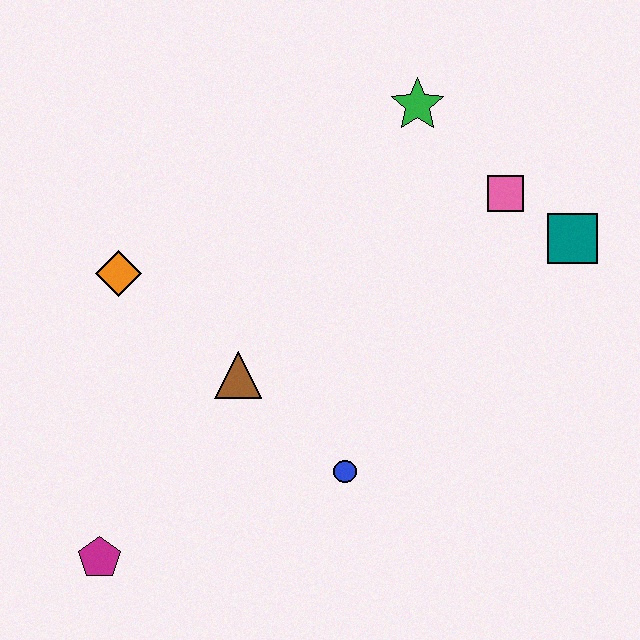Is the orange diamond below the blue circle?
No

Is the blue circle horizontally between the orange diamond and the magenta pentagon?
No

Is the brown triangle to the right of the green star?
No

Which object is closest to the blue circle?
The brown triangle is closest to the blue circle.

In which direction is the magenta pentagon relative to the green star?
The magenta pentagon is below the green star.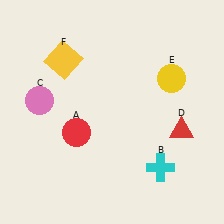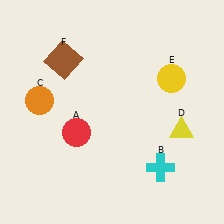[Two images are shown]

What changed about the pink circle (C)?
In Image 1, C is pink. In Image 2, it changed to orange.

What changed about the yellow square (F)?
In Image 1, F is yellow. In Image 2, it changed to brown.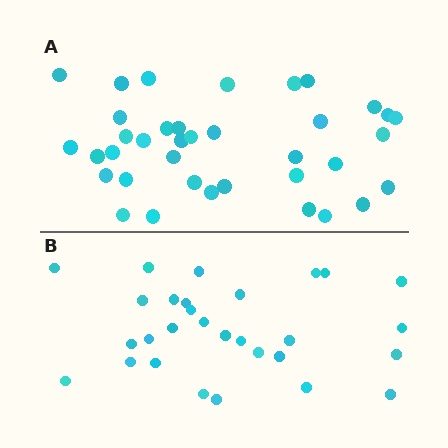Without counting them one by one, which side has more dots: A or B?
Region A (the top region) has more dots.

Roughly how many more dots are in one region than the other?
Region A has roughly 8 or so more dots than region B.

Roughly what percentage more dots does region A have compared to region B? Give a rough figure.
About 30% more.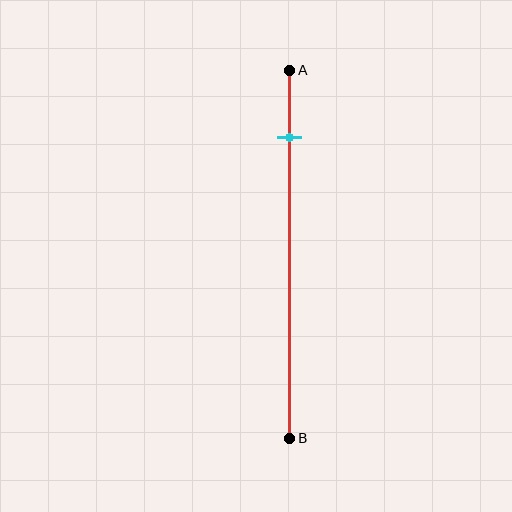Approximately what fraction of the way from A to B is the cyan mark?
The cyan mark is approximately 20% of the way from A to B.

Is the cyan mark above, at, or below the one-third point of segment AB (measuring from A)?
The cyan mark is above the one-third point of segment AB.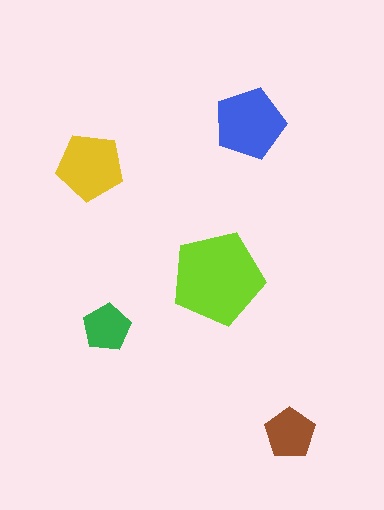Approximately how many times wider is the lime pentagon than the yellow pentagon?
About 1.5 times wider.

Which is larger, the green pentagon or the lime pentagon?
The lime one.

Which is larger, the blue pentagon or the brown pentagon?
The blue one.